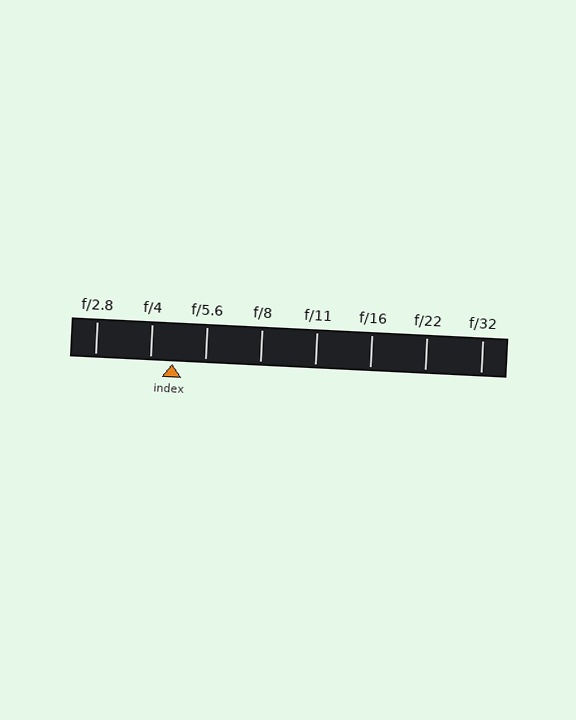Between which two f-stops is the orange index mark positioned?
The index mark is between f/4 and f/5.6.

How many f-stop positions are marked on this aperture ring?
There are 8 f-stop positions marked.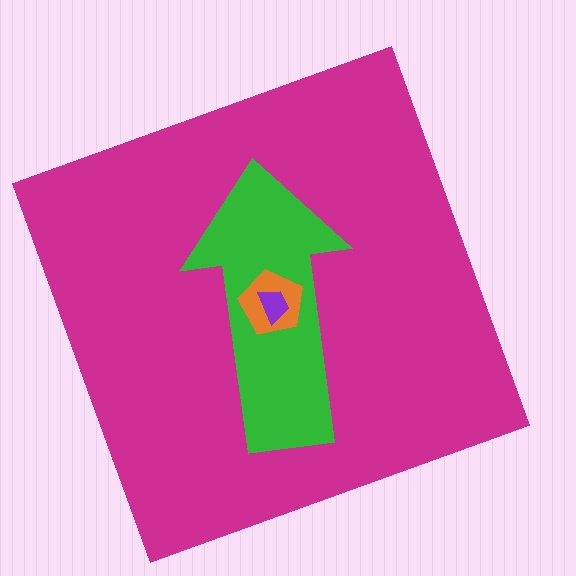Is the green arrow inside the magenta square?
Yes.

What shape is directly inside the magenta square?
The green arrow.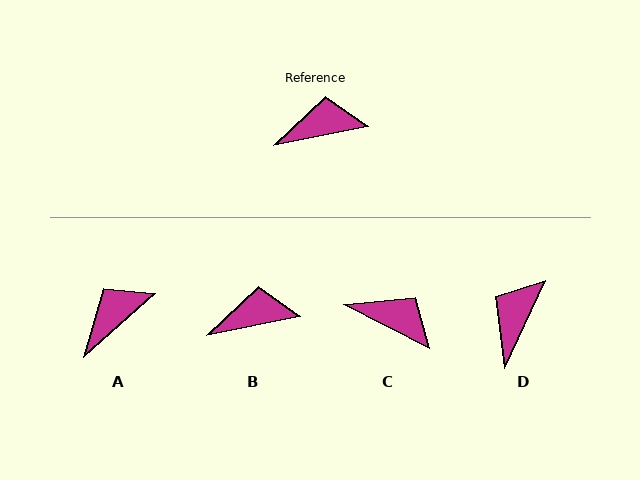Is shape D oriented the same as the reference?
No, it is off by about 53 degrees.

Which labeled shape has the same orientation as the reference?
B.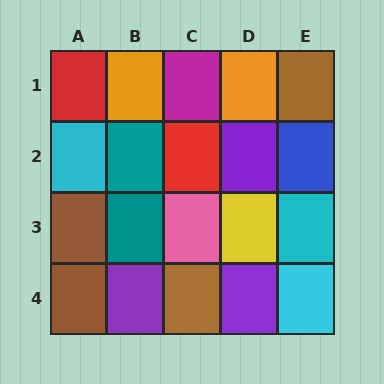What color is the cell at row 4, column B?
Purple.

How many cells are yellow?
1 cell is yellow.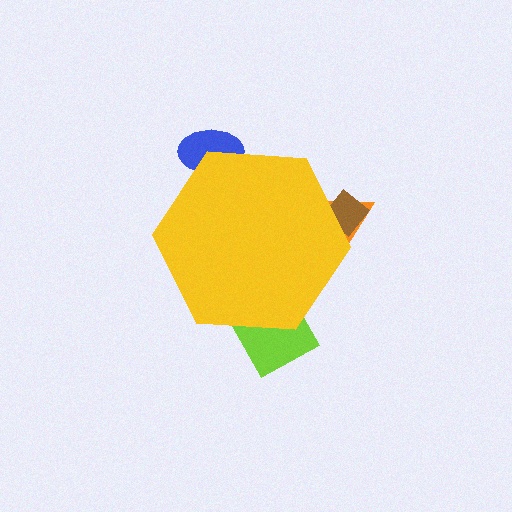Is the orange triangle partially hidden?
Yes, the orange triangle is partially hidden behind the yellow hexagon.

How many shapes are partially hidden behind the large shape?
4 shapes are partially hidden.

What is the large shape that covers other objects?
A yellow hexagon.